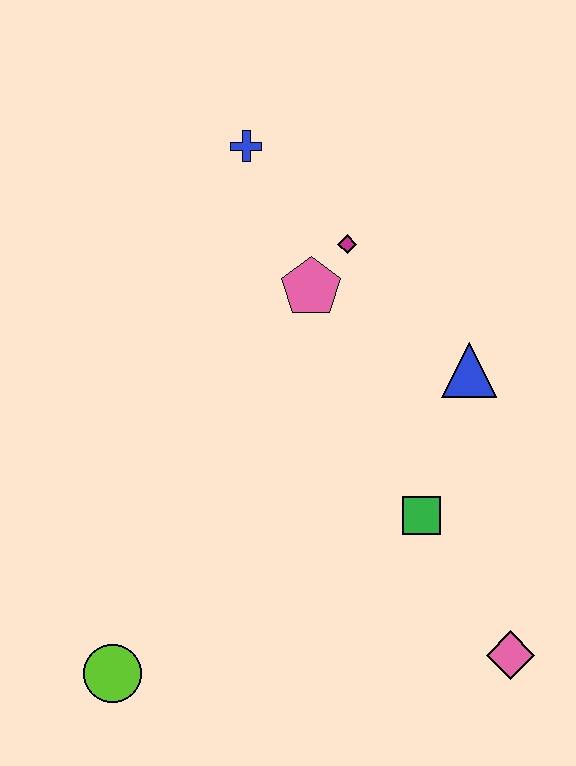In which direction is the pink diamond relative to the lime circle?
The pink diamond is to the right of the lime circle.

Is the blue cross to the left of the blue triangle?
Yes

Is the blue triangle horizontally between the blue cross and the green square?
No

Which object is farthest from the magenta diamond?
The lime circle is farthest from the magenta diamond.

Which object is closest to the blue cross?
The magenta diamond is closest to the blue cross.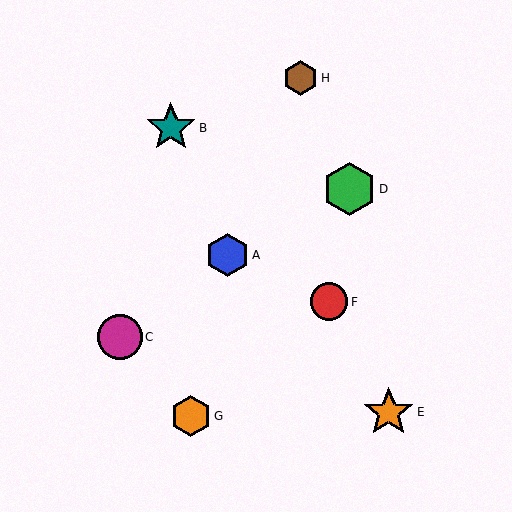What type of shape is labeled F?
Shape F is a red circle.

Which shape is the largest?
The green hexagon (labeled D) is the largest.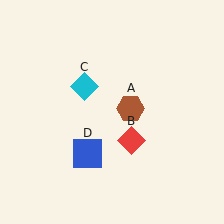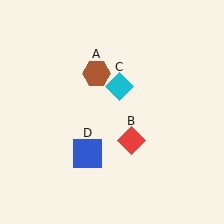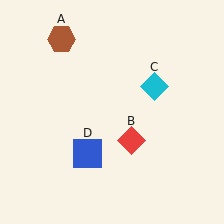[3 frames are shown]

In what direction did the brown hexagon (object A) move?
The brown hexagon (object A) moved up and to the left.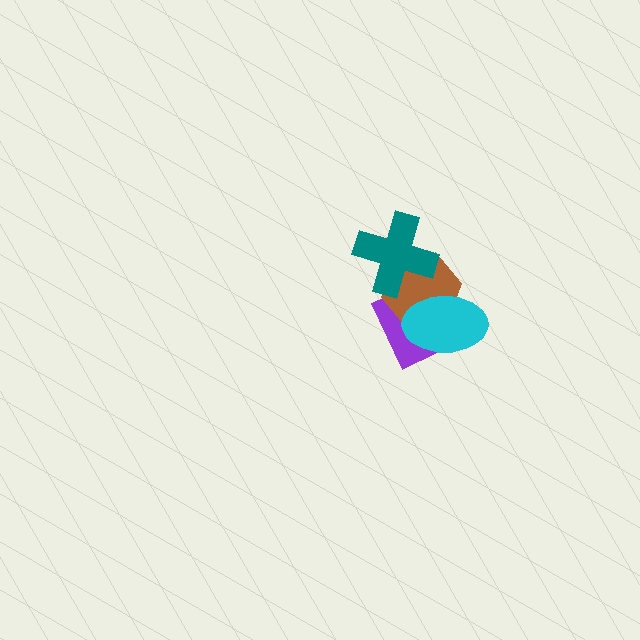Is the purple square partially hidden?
Yes, it is partially covered by another shape.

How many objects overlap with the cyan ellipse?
2 objects overlap with the cyan ellipse.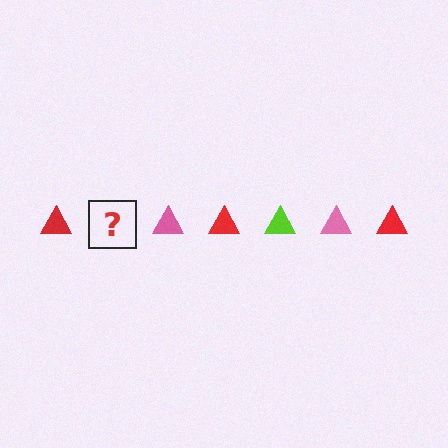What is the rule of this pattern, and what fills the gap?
The rule is that the pattern cycles through red, lime, pink triangles. The gap should be filled with a lime triangle.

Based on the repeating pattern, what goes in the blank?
The blank should be a lime triangle.